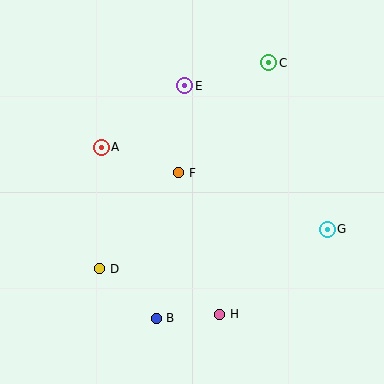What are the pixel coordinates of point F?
Point F is at (179, 173).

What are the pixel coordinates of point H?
Point H is at (220, 314).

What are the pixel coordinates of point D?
Point D is at (100, 269).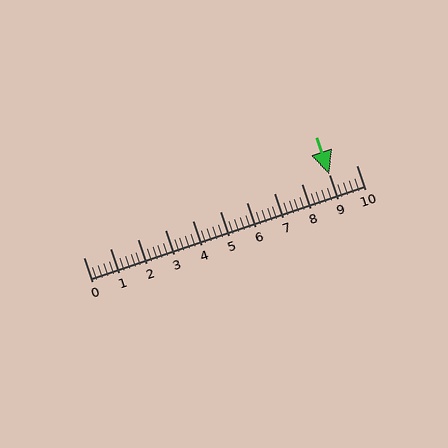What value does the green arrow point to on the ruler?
The green arrow points to approximately 9.0.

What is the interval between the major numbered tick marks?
The major tick marks are spaced 1 units apart.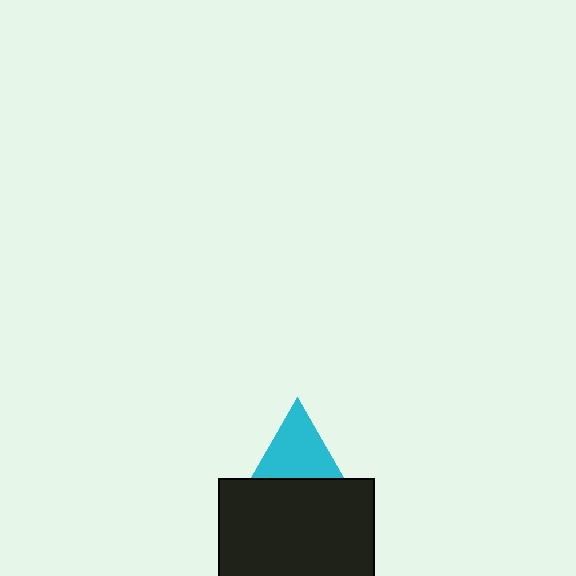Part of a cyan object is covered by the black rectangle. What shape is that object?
It is a triangle.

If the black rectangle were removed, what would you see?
You would see the complete cyan triangle.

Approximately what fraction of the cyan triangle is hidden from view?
Roughly 30% of the cyan triangle is hidden behind the black rectangle.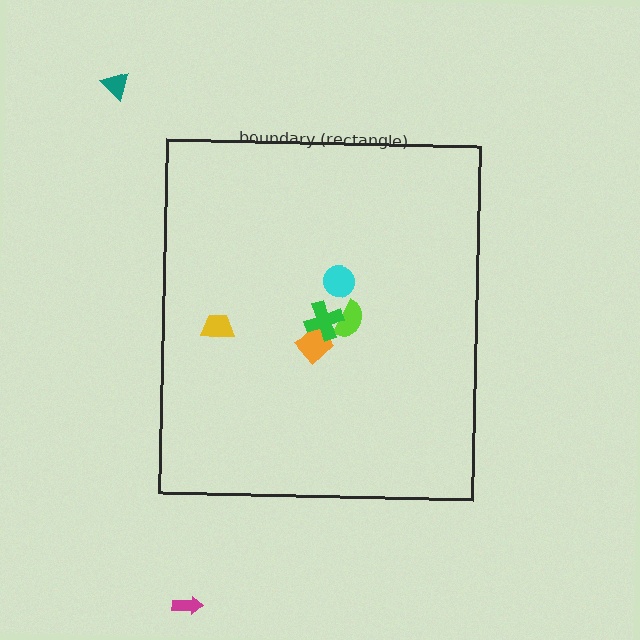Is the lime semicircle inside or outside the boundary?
Inside.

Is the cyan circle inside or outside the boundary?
Inside.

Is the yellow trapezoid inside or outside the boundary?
Inside.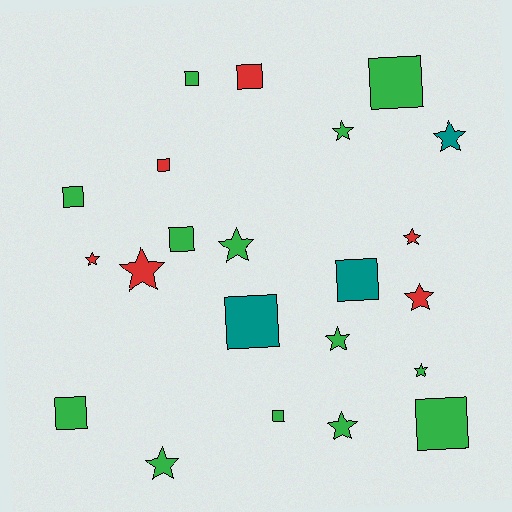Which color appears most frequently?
Green, with 13 objects.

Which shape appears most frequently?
Square, with 11 objects.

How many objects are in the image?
There are 22 objects.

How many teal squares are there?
There are 2 teal squares.